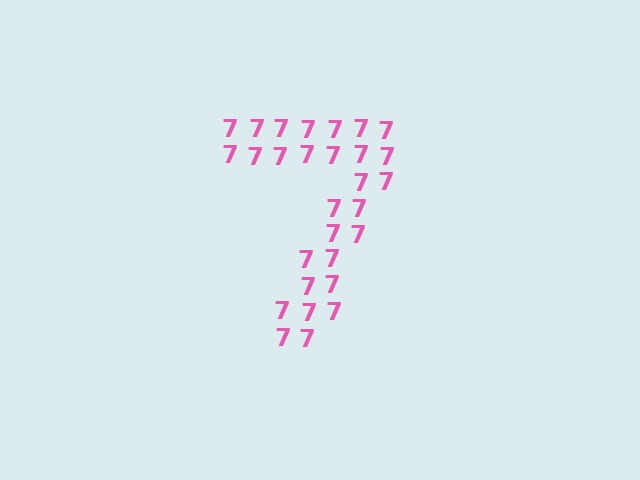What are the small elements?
The small elements are digit 7's.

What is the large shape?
The large shape is the digit 7.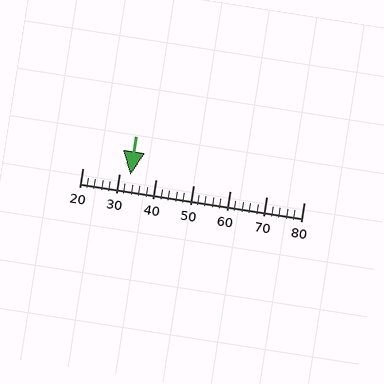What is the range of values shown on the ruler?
The ruler shows values from 20 to 80.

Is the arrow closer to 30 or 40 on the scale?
The arrow is closer to 30.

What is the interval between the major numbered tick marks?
The major tick marks are spaced 10 units apart.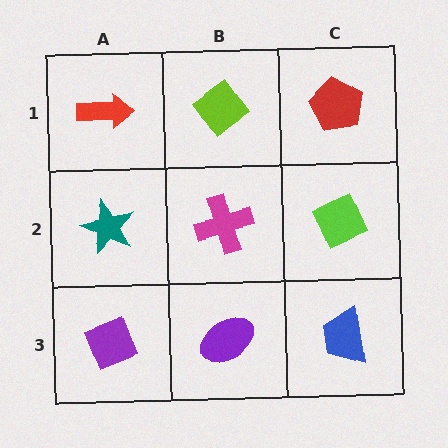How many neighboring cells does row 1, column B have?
3.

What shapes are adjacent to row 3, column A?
A teal star (row 2, column A), a purple ellipse (row 3, column B).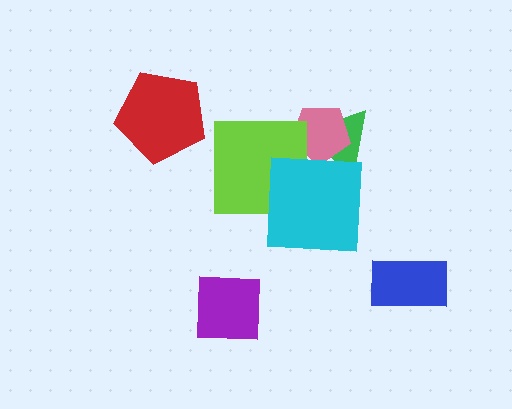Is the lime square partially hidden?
Yes, it is partially covered by another shape.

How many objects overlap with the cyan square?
2 objects overlap with the cyan square.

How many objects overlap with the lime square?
2 objects overlap with the lime square.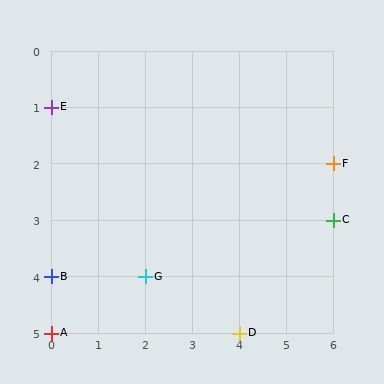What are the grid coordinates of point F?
Point F is at grid coordinates (6, 2).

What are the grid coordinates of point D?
Point D is at grid coordinates (4, 5).